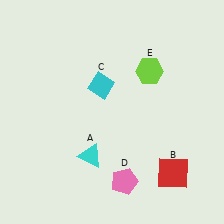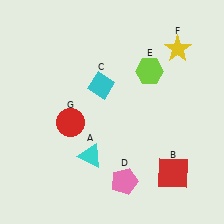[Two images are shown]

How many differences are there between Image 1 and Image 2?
There are 2 differences between the two images.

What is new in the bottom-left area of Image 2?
A red circle (G) was added in the bottom-left area of Image 2.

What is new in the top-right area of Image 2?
A yellow star (F) was added in the top-right area of Image 2.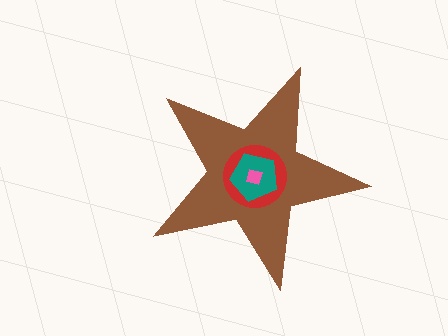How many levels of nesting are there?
4.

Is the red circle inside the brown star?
Yes.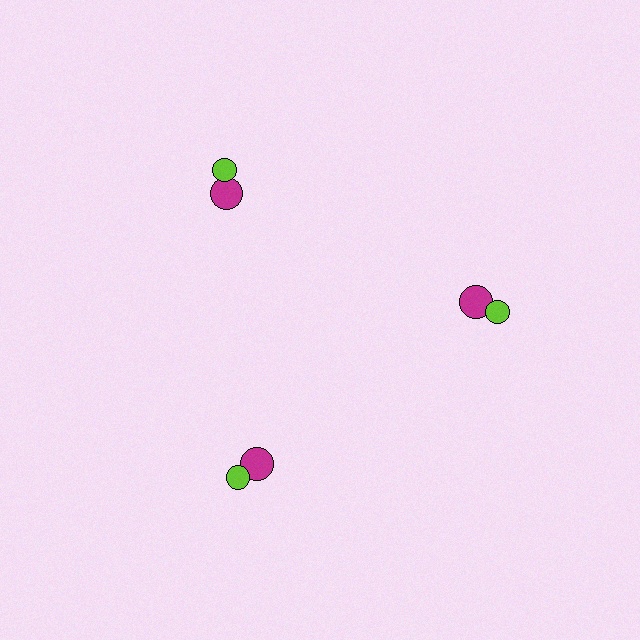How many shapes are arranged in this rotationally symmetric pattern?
There are 6 shapes, arranged in 3 groups of 2.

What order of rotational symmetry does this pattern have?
This pattern has 3-fold rotational symmetry.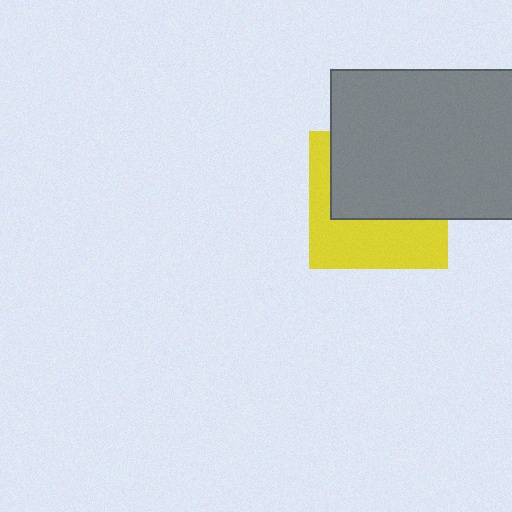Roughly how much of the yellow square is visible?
About half of it is visible (roughly 45%).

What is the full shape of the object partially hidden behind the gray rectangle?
The partially hidden object is a yellow square.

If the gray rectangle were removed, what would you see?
You would see the complete yellow square.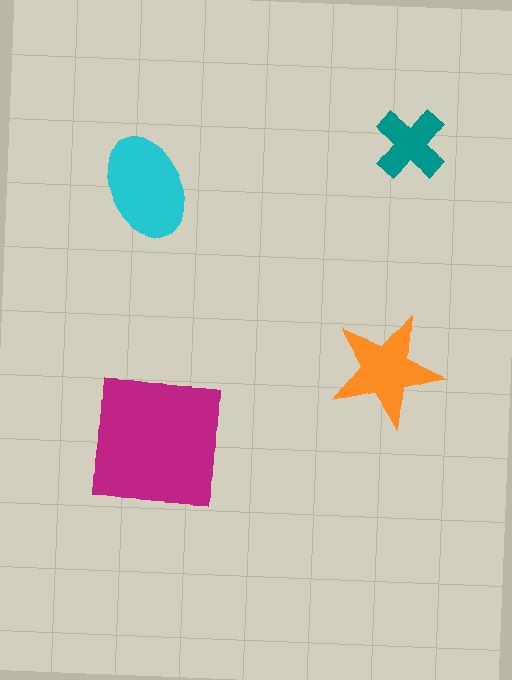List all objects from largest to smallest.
The magenta square, the cyan ellipse, the orange star, the teal cross.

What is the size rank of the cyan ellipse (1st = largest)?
2nd.